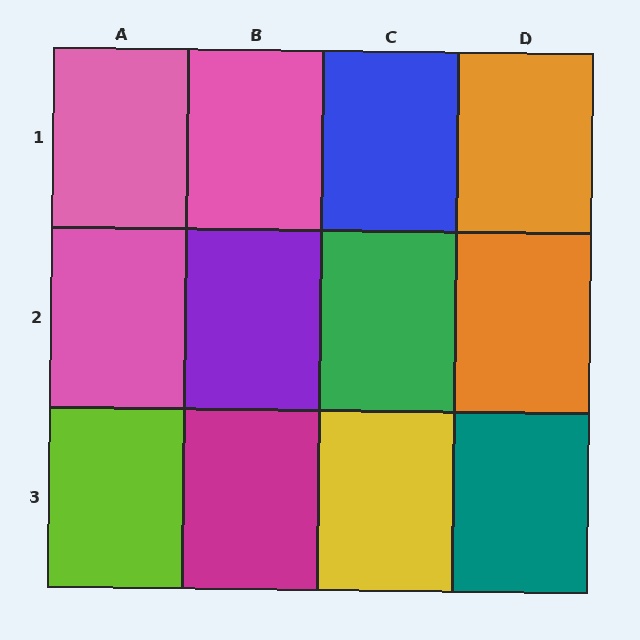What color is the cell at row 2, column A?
Pink.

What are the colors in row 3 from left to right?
Lime, magenta, yellow, teal.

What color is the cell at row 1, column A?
Pink.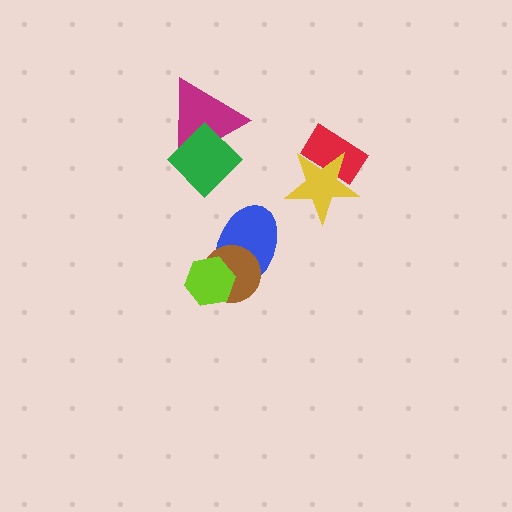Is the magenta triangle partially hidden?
Yes, it is partially covered by another shape.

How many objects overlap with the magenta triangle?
1 object overlaps with the magenta triangle.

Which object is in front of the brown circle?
The lime hexagon is in front of the brown circle.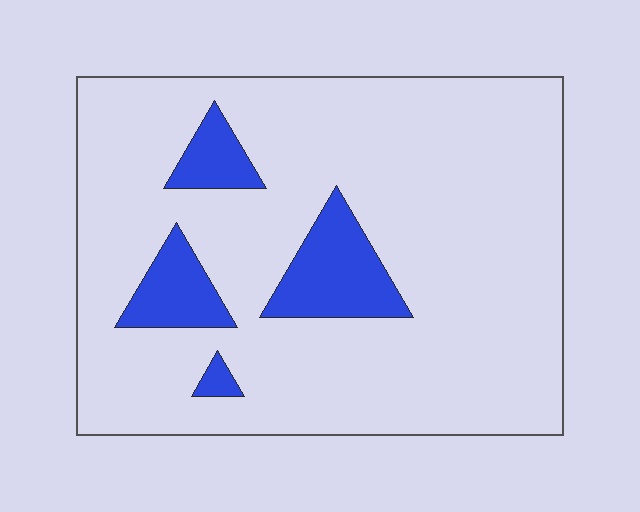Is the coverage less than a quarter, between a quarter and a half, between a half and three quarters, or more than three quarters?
Less than a quarter.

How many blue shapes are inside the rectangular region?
4.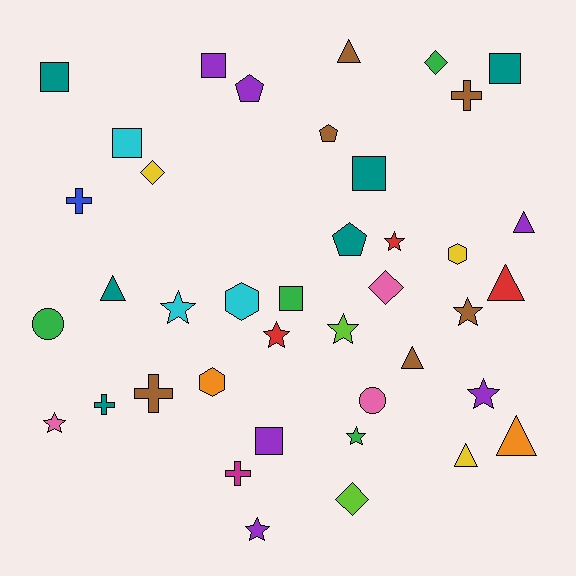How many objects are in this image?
There are 40 objects.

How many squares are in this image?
There are 7 squares.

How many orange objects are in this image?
There are 2 orange objects.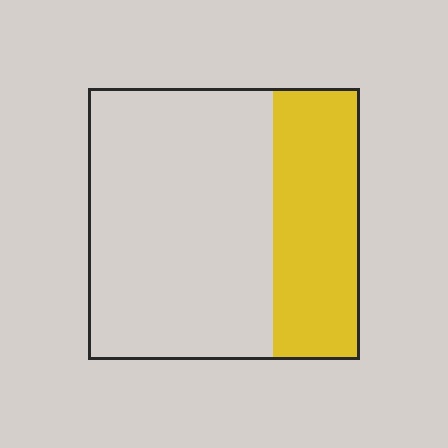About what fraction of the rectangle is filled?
About one third (1/3).